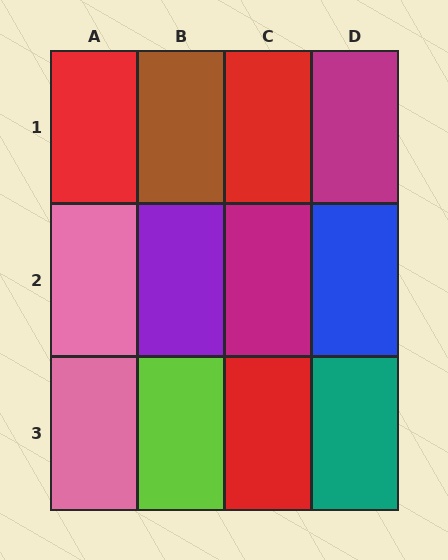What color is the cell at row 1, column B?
Brown.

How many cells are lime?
1 cell is lime.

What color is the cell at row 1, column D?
Magenta.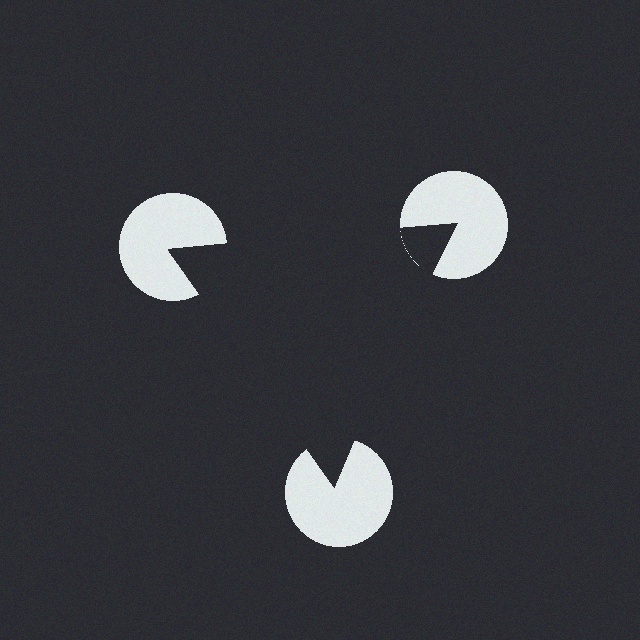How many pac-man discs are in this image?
There are 3 — one at each vertex of the illusory triangle.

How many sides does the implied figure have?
3 sides.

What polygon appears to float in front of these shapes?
An illusory triangle — its edges are inferred from the aligned wedge cuts in the pac-man discs, not physically drawn.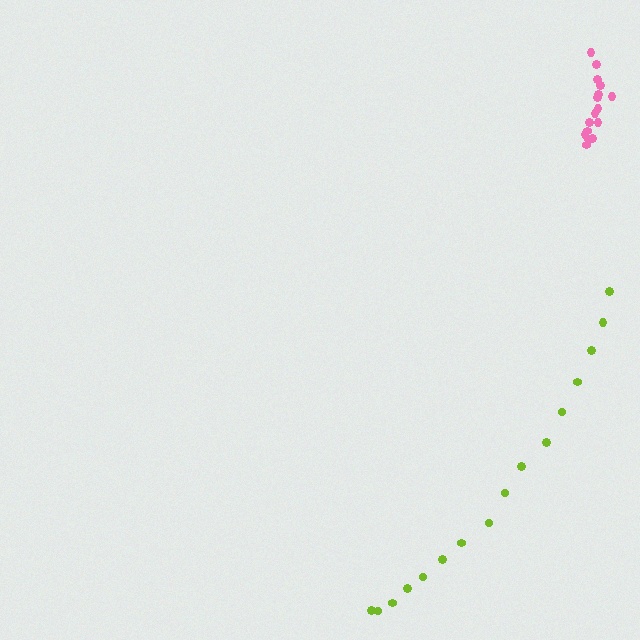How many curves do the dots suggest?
There are 2 distinct paths.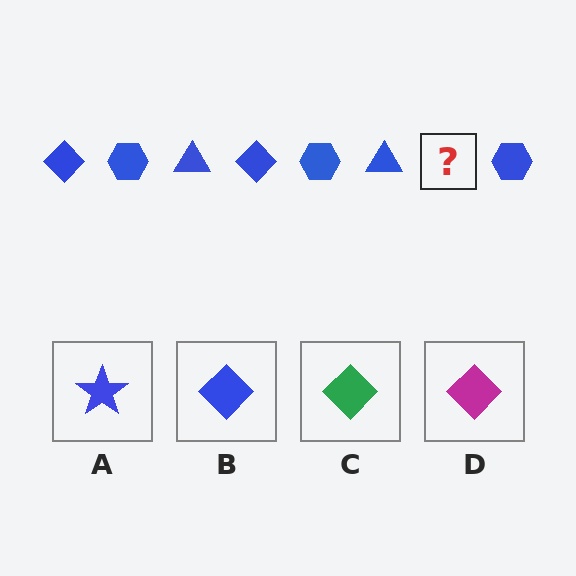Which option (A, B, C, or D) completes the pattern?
B.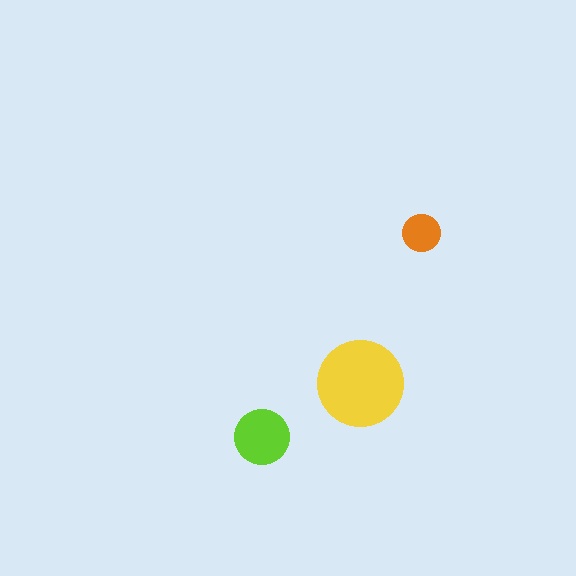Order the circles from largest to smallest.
the yellow one, the lime one, the orange one.